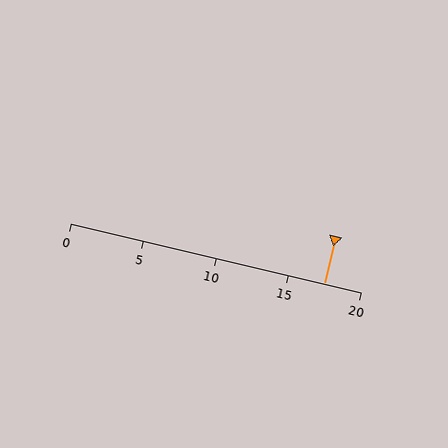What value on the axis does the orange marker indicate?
The marker indicates approximately 17.5.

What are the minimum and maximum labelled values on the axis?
The axis runs from 0 to 20.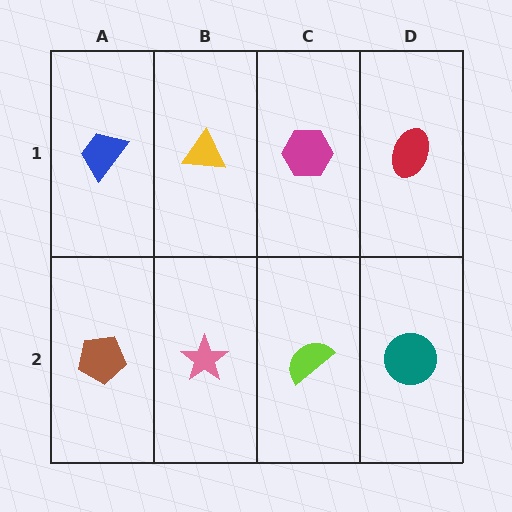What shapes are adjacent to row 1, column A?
A brown pentagon (row 2, column A), a yellow triangle (row 1, column B).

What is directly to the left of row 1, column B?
A blue trapezoid.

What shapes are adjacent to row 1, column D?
A teal circle (row 2, column D), a magenta hexagon (row 1, column C).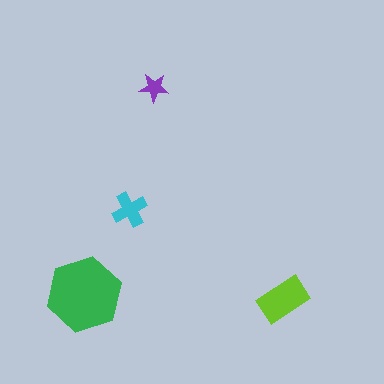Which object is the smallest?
The purple star.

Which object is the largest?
The green hexagon.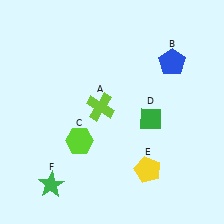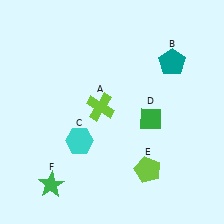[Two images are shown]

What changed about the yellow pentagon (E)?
In Image 1, E is yellow. In Image 2, it changed to lime.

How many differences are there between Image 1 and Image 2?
There are 3 differences between the two images.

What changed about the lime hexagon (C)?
In Image 1, C is lime. In Image 2, it changed to cyan.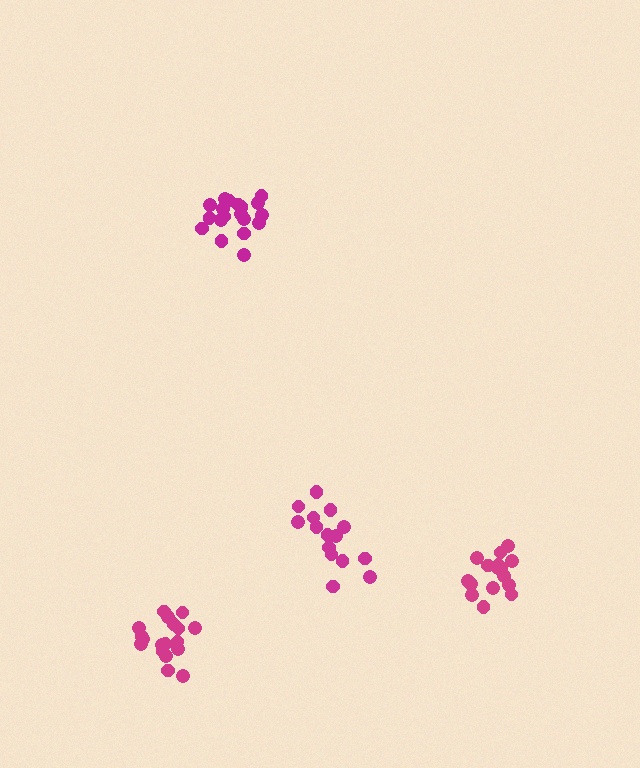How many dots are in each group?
Group 1: 15 dots, Group 2: 18 dots, Group 3: 19 dots, Group 4: 16 dots (68 total).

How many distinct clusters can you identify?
There are 4 distinct clusters.